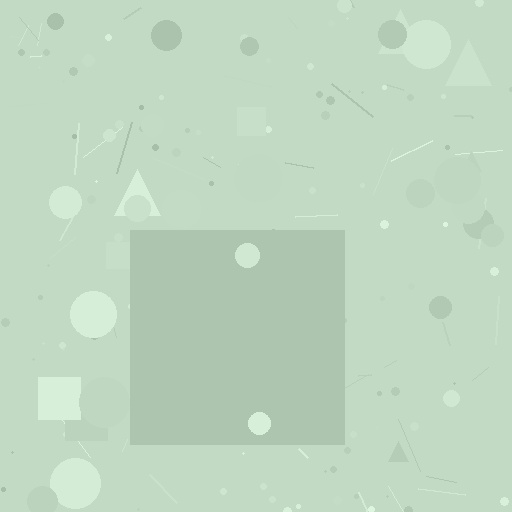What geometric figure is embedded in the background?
A square is embedded in the background.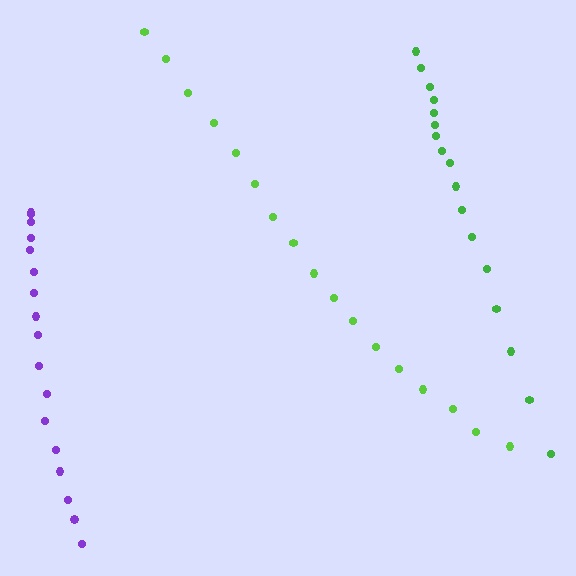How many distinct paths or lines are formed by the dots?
There are 3 distinct paths.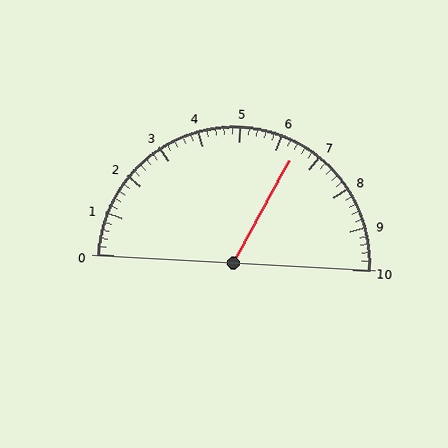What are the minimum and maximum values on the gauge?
The gauge ranges from 0 to 10.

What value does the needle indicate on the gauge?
The needle indicates approximately 6.4.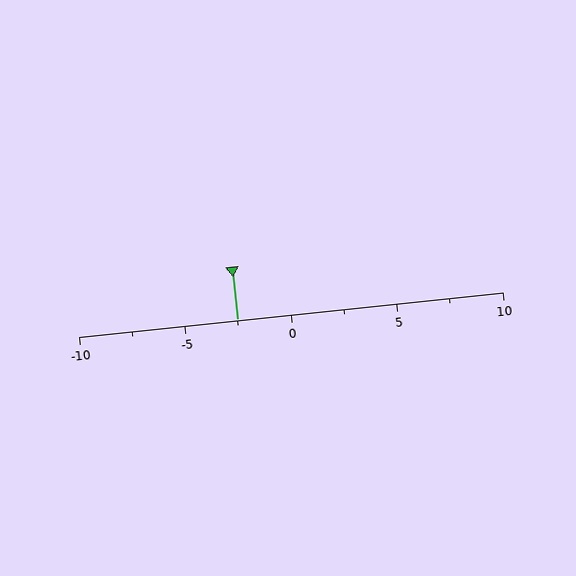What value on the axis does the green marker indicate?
The marker indicates approximately -2.5.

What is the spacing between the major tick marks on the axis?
The major ticks are spaced 5 apart.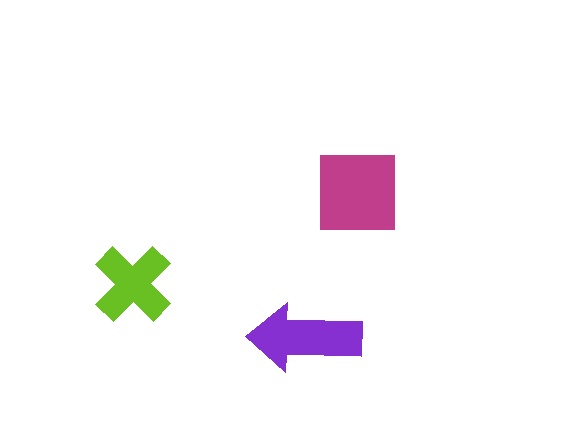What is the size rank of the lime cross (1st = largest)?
3rd.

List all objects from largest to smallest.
The magenta square, the purple arrow, the lime cross.